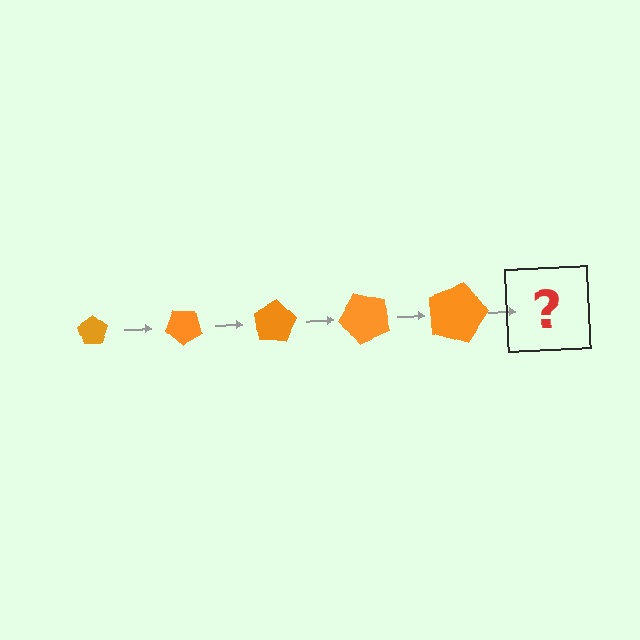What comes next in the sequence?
The next element should be a pentagon, larger than the previous one and rotated 200 degrees from the start.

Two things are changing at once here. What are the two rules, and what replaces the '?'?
The two rules are that the pentagon grows larger each step and it rotates 40 degrees each step. The '?' should be a pentagon, larger than the previous one and rotated 200 degrees from the start.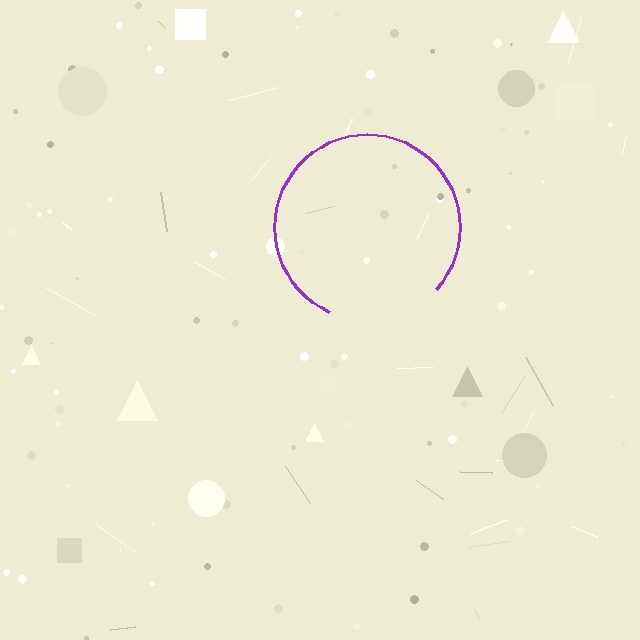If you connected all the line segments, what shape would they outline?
They would outline a circle.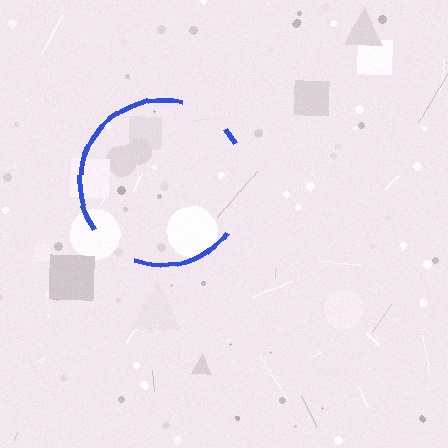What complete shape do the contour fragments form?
The contour fragments form a circle.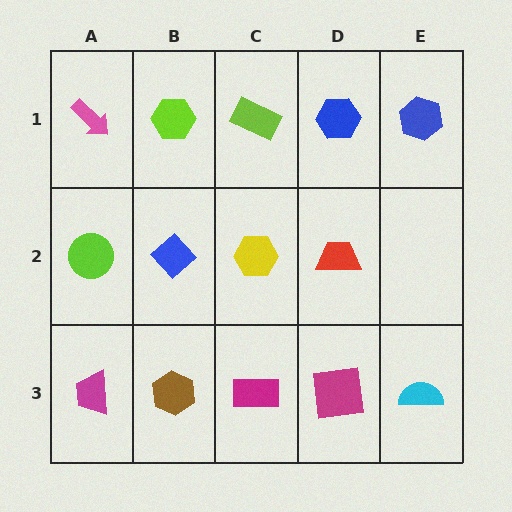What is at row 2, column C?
A yellow hexagon.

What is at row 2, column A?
A lime circle.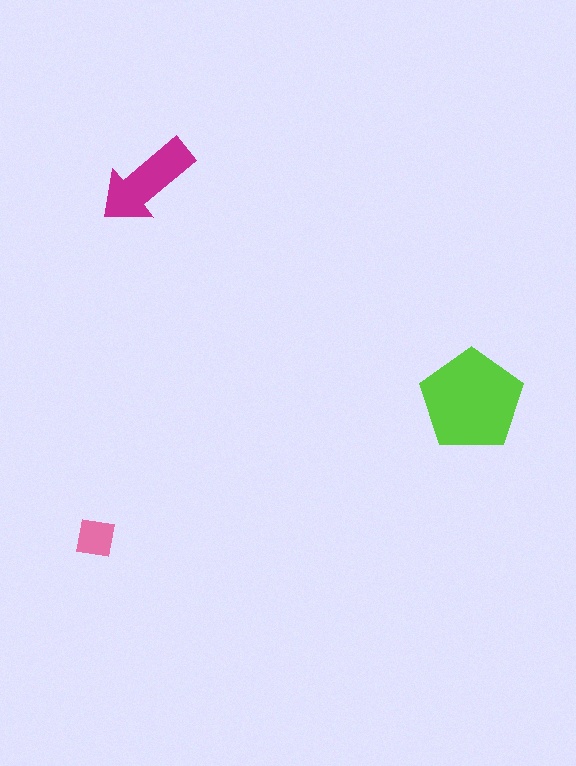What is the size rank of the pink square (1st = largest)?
3rd.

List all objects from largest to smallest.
The lime pentagon, the magenta arrow, the pink square.